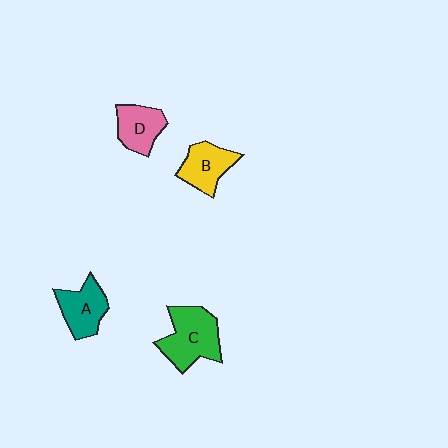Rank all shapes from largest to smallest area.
From largest to smallest: C (green), A (teal), B (yellow), D (pink).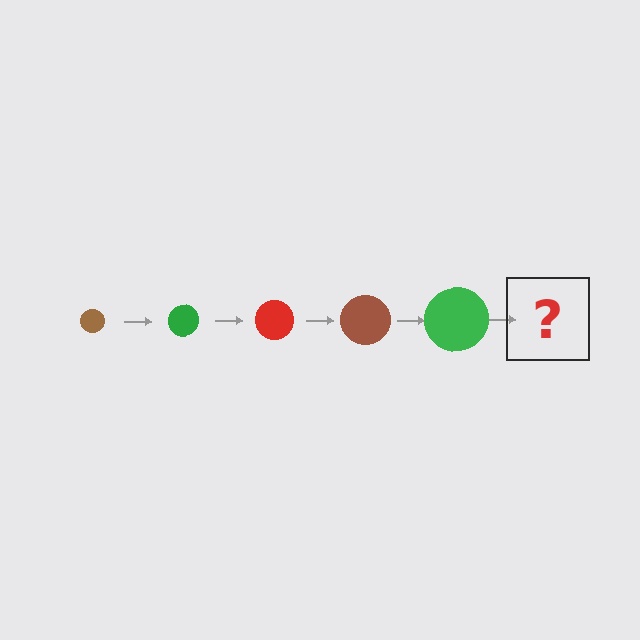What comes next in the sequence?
The next element should be a red circle, larger than the previous one.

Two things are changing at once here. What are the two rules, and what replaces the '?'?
The two rules are that the circle grows larger each step and the color cycles through brown, green, and red. The '?' should be a red circle, larger than the previous one.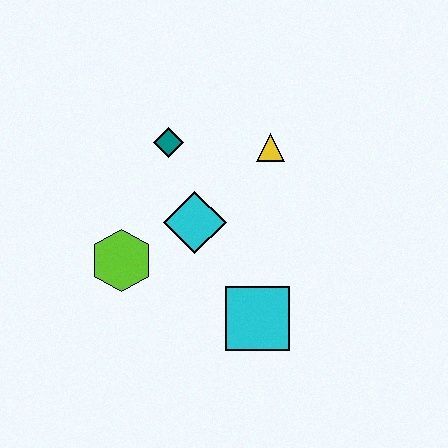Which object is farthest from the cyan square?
The teal diamond is farthest from the cyan square.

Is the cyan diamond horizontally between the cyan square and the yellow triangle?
No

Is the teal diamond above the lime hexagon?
Yes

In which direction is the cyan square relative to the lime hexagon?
The cyan square is to the right of the lime hexagon.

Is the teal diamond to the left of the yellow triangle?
Yes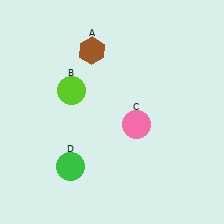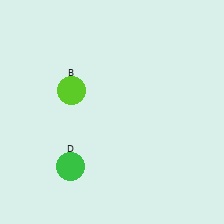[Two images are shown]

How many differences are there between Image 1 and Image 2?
There are 2 differences between the two images.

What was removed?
The brown hexagon (A), the pink circle (C) were removed in Image 2.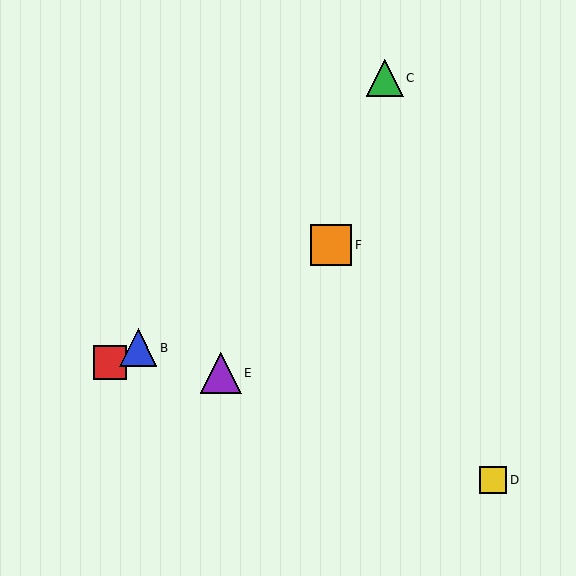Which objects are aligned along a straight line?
Objects A, B, F are aligned along a straight line.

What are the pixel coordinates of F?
Object F is at (331, 245).